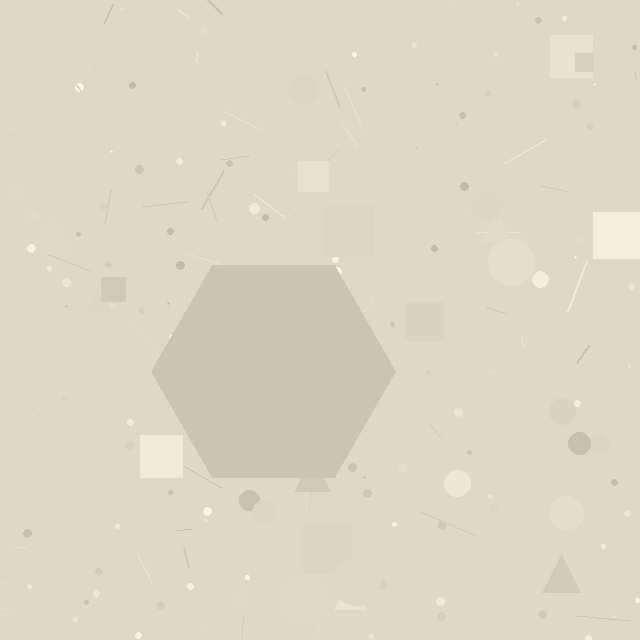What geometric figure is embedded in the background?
A hexagon is embedded in the background.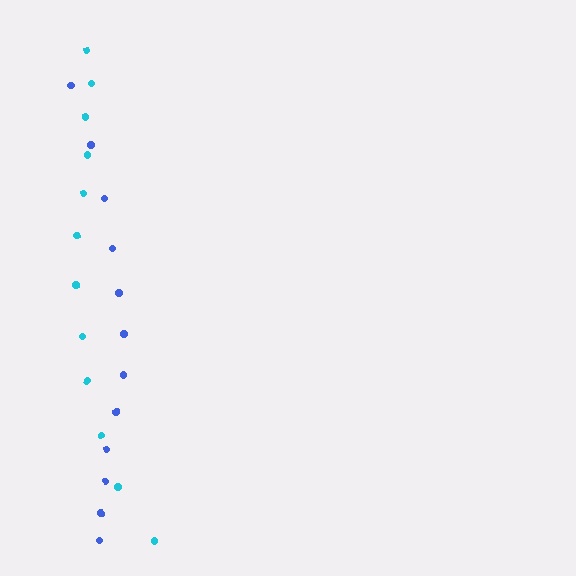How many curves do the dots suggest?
There are 2 distinct paths.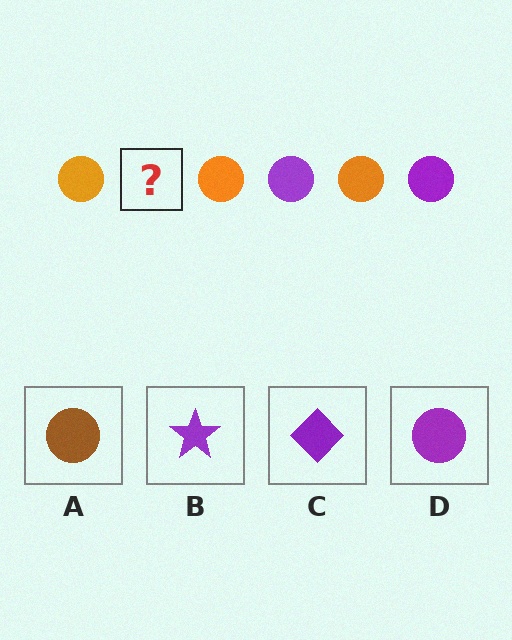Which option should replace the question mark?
Option D.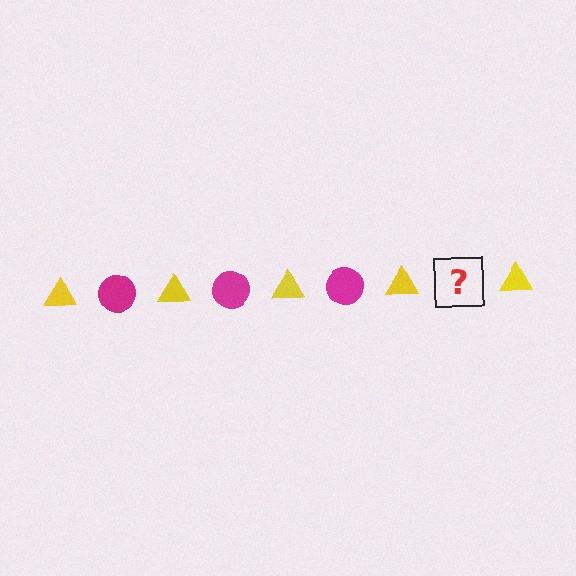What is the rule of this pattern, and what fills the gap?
The rule is that the pattern alternates between yellow triangle and magenta circle. The gap should be filled with a magenta circle.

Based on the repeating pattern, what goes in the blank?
The blank should be a magenta circle.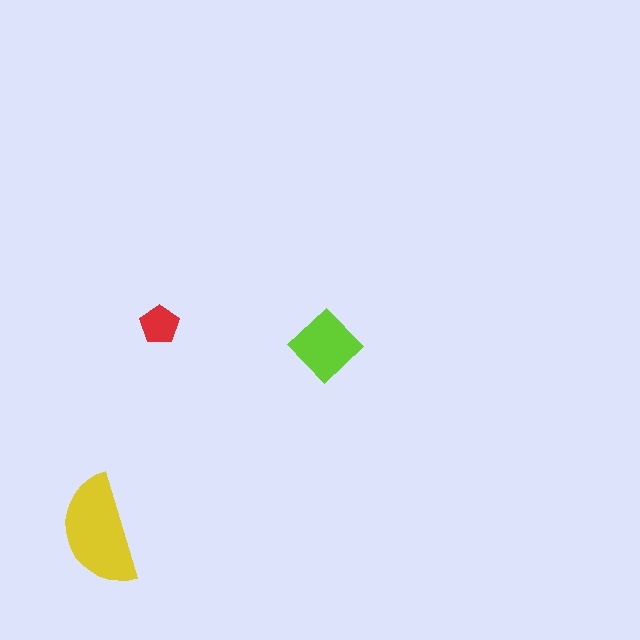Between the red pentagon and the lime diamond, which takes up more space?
The lime diamond.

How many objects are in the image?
There are 3 objects in the image.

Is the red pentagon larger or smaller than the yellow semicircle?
Smaller.